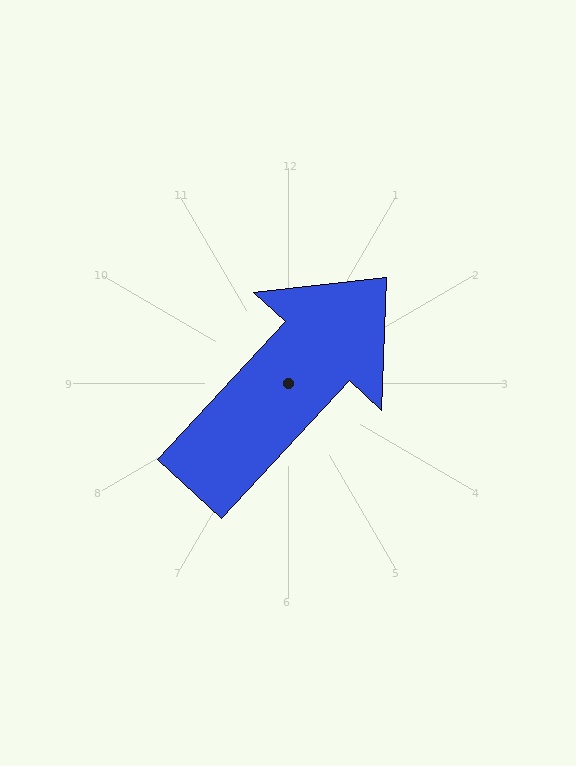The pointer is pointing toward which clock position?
Roughly 1 o'clock.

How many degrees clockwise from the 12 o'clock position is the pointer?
Approximately 43 degrees.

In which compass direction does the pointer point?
Northeast.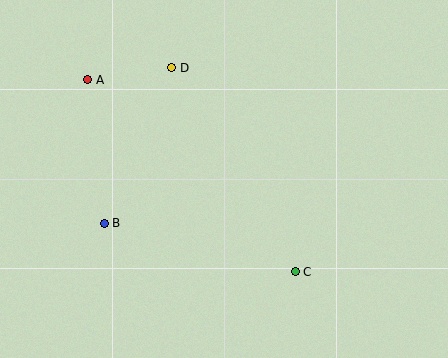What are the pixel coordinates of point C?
Point C is at (295, 272).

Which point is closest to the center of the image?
Point C at (295, 272) is closest to the center.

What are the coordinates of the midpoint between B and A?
The midpoint between B and A is at (96, 152).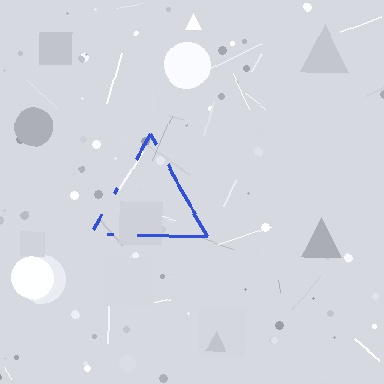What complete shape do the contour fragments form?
The contour fragments form a triangle.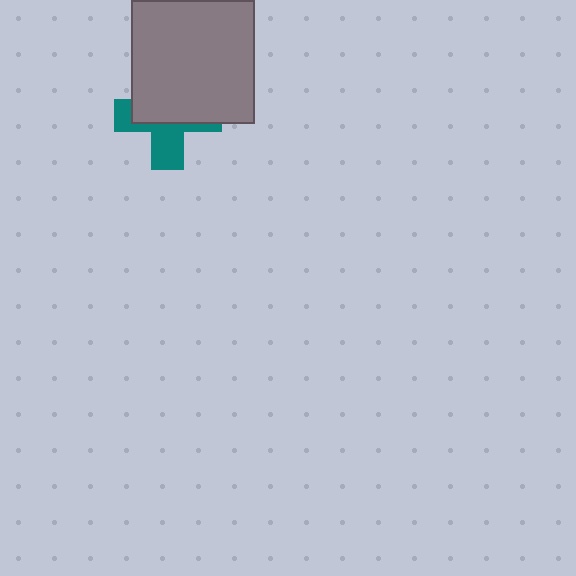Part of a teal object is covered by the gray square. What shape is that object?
It is a cross.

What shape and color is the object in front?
The object in front is a gray square.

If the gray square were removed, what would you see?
You would see the complete teal cross.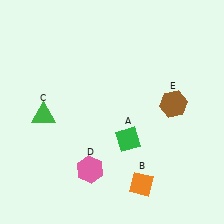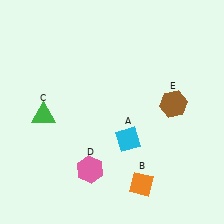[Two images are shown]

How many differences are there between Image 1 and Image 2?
There is 1 difference between the two images.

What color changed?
The diamond (A) changed from green in Image 1 to cyan in Image 2.